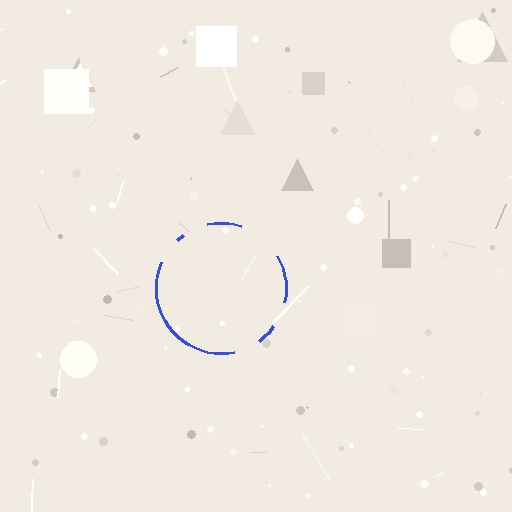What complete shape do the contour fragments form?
The contour fragments form a circle.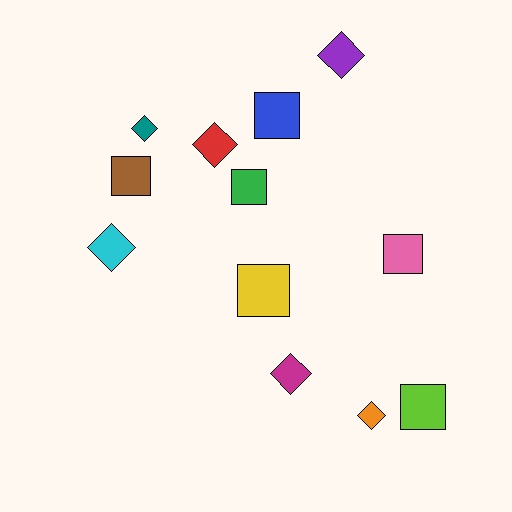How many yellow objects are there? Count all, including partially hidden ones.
There is 1 yellow object.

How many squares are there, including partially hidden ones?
There are 6 squares.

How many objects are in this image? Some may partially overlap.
There are 12 objects.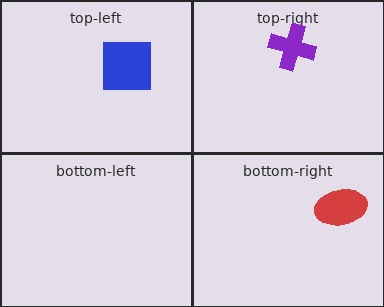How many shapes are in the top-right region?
1.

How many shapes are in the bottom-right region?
1.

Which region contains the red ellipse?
The bottom-right region.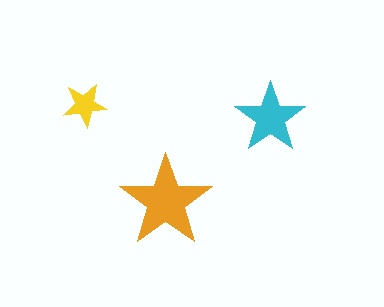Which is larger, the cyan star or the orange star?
The orange one.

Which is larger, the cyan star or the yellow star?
The cyan one.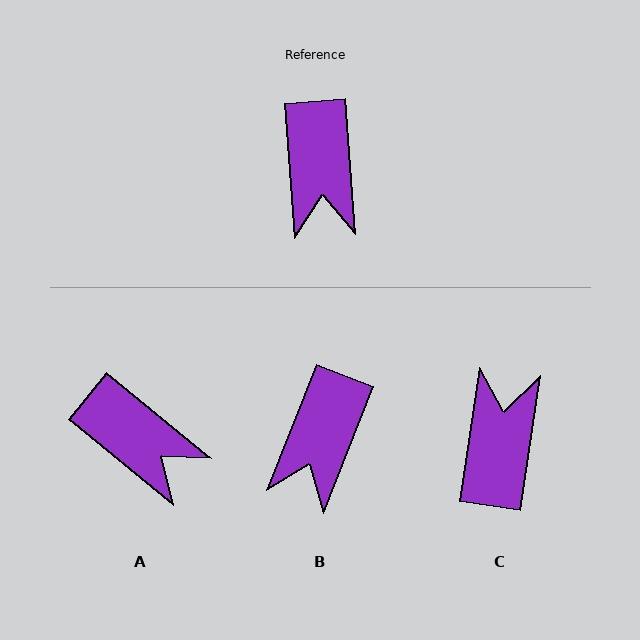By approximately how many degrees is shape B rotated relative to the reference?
Approximately 26 degrees clockwise.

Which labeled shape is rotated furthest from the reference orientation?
C, about 167 degrees away.